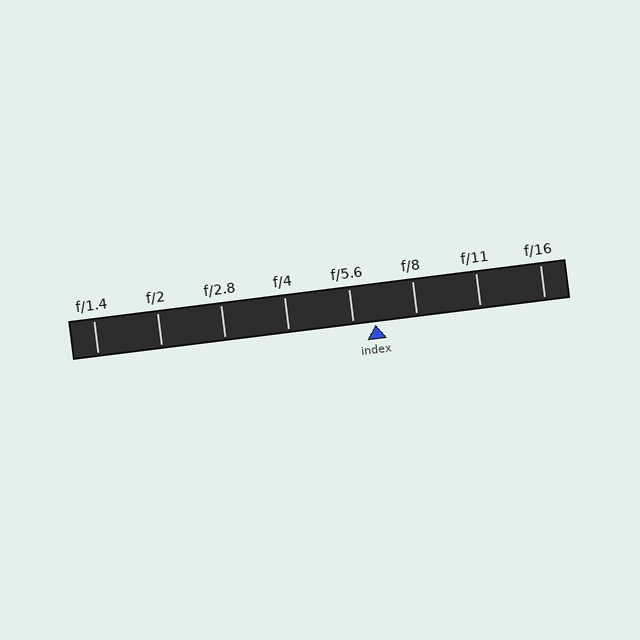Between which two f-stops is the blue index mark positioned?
The index mark is between f/5.6 and f/8.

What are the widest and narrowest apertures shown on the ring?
The widest aperture shown is f/1.4 and the narrowest is f/16.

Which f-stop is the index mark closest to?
The index mark is closest to f/5.6.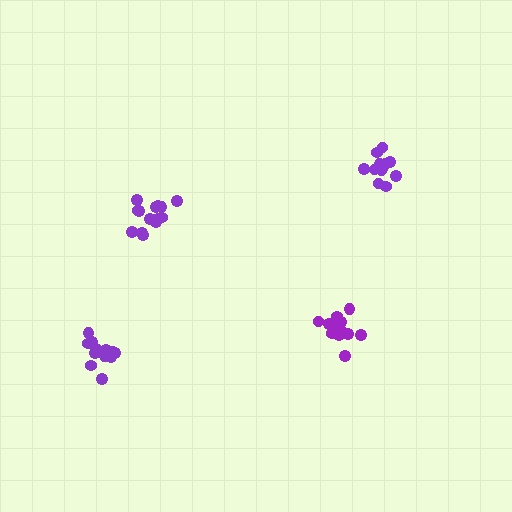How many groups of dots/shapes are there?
There are 4 groups.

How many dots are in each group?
Group 1: 13 dots, Group 2: 14 dots, Group 3: 15 dots, Group 4: 12 dots (54 total).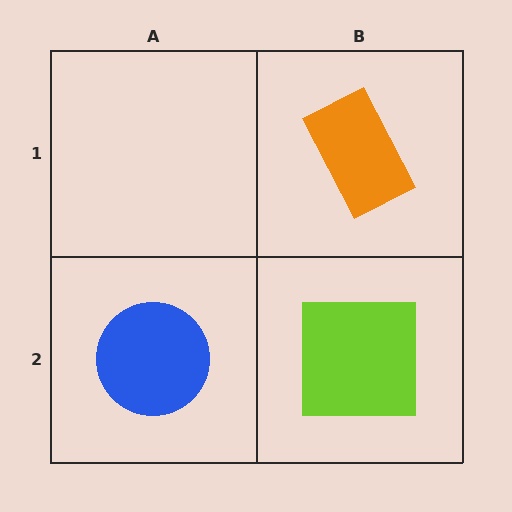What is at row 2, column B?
A lime square.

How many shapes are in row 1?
1 shape.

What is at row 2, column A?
A blue circle.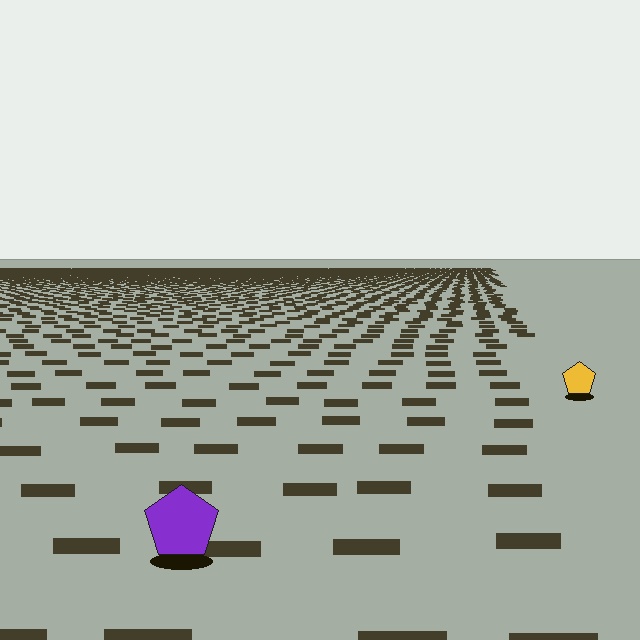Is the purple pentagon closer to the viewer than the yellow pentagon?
Yes. The purple pentagon is closer — you can tell from the texture gradient: the ground texture is coarser near it.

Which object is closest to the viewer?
The purple pentagon is closest. The texture marks near it are larger and more spread out.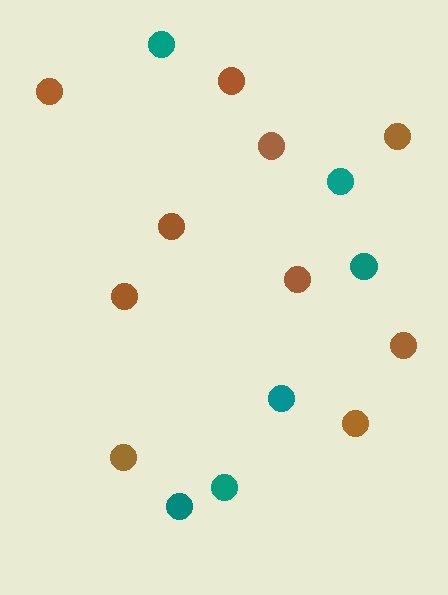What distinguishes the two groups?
There are 2 groups: one group of teal circles (6) and one group of brown circles (10).